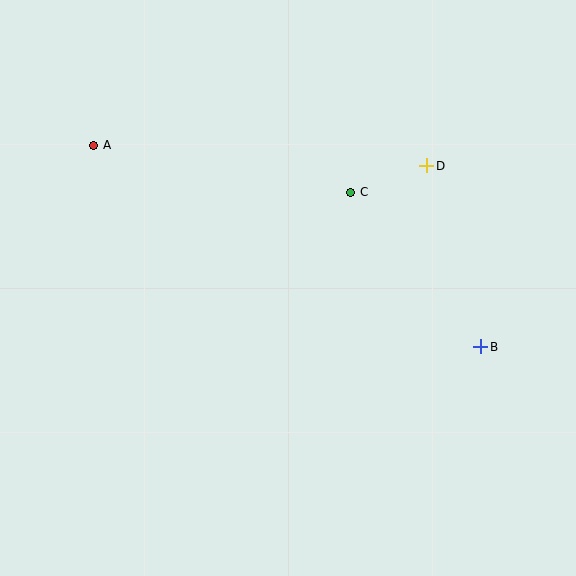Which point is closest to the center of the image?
Point C at (351, 192) is closest to the center.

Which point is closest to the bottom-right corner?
Point B is closest to the bottom-right corner.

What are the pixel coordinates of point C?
Point C is at (351, 192).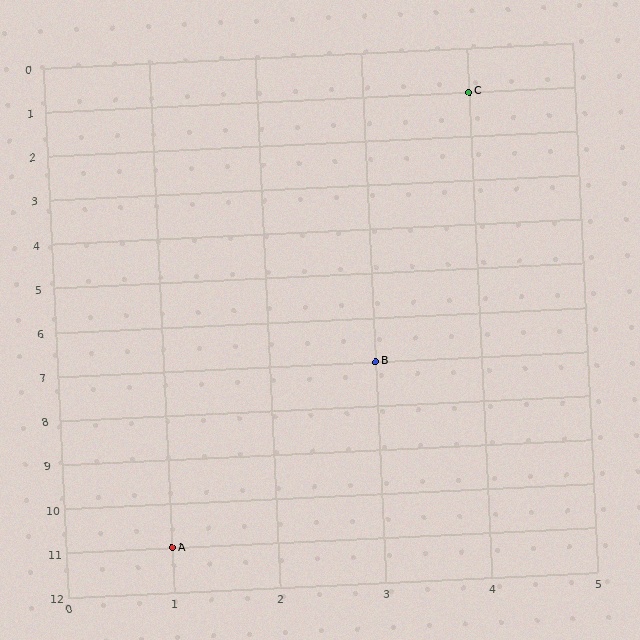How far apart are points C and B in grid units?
Points C and B are 1 column and 6 rows apart (about 6.1 grid units diagonally).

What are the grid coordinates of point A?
Point A is at grid coordinates (1, 11).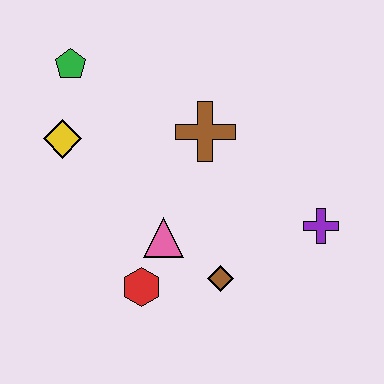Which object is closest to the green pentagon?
The yellow diamond is closest to the green pentagon.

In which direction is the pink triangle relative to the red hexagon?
The pink triangle is above the red hexagon.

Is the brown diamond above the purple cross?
No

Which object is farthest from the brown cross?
The red hexagon is farthest from the brown cross.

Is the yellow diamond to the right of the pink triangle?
No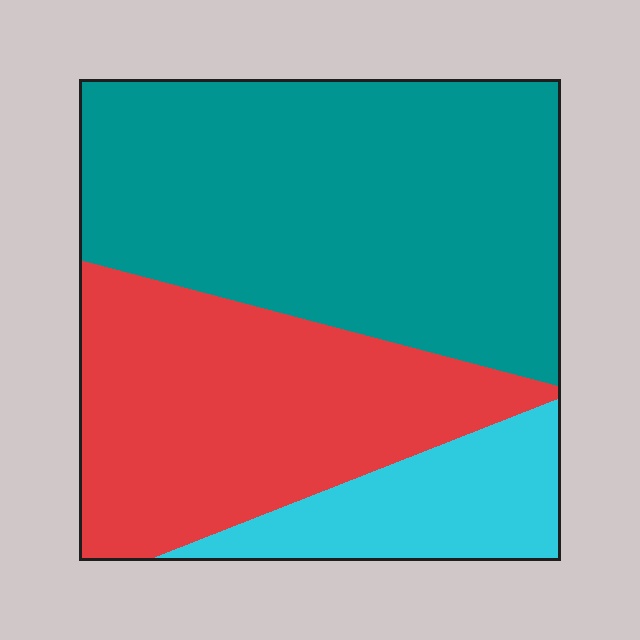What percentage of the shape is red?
Red covers 35% of the shape.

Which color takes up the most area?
Teal, at roughly 50%.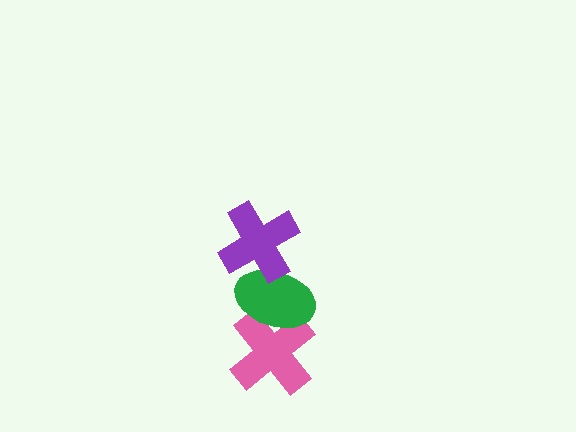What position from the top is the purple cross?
The purple cross is 1st from the top.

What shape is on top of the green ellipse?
The purple cross is on top of the green ellipse.